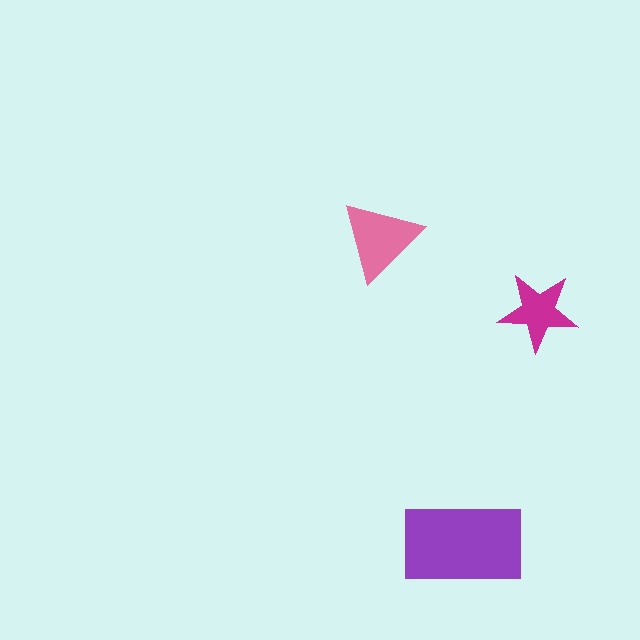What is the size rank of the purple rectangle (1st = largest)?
1st.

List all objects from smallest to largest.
The magenta star, the pink triangle, the purple rectangle.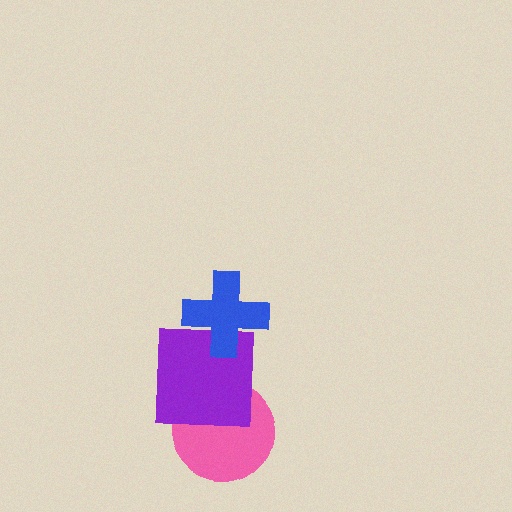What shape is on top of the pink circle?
The purple square is on top of the pink circle.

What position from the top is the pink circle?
The pink circle is 3rd from the top.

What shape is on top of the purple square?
The blue cross is on top of the purple square.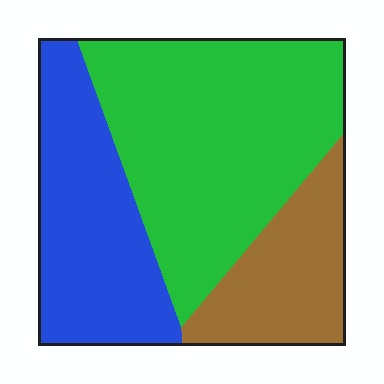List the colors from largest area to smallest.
From largest to smallest: green, blue, brown.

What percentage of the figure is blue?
Blue takes up between a sixth and a third of the figure.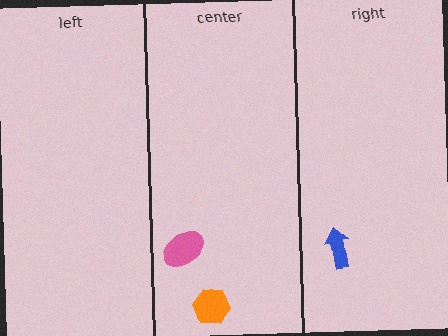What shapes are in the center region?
The pink ellipse, the orange hexagon.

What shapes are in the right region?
The blue arrow.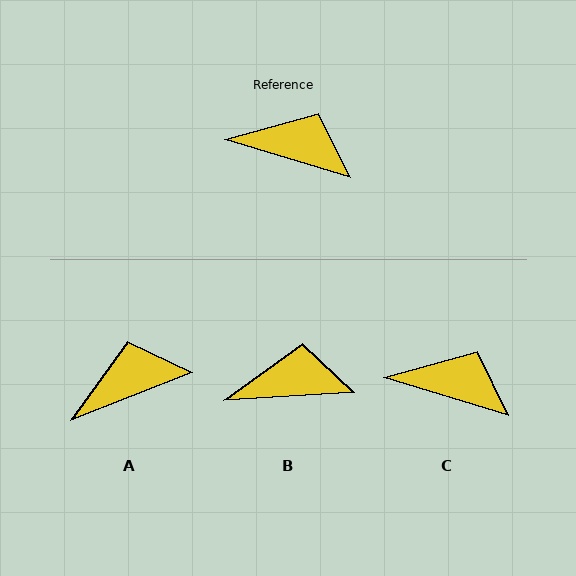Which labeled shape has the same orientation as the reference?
C.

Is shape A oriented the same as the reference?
No, it is off by about 38 degrees.